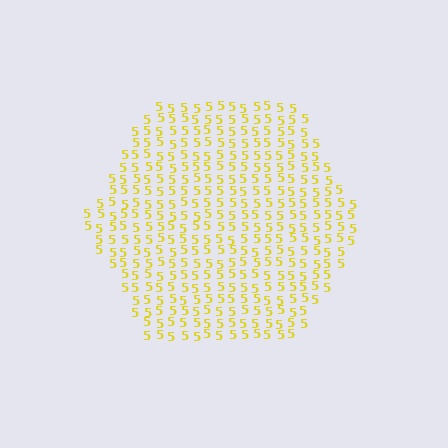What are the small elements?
The small elements are digit 5's.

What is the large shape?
The large shape is a hexagon.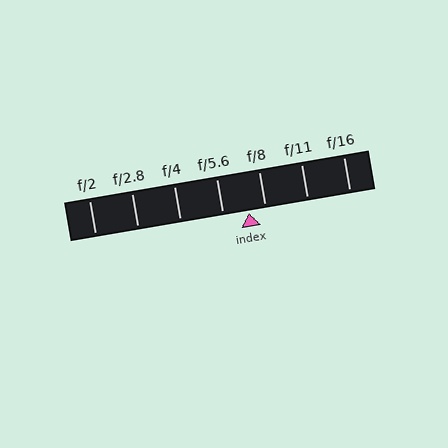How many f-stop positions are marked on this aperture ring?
There are 7 f-stop positions marked.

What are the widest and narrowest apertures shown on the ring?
The widest aperture shown is f/2 and the narrowest is f/16.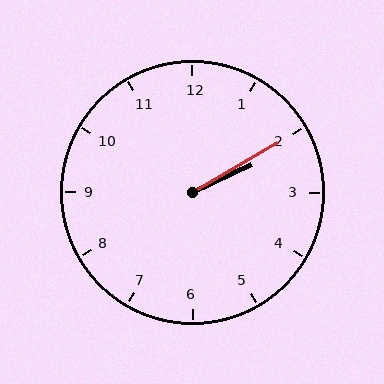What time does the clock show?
2:10.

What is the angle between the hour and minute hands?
Approximately 5 degrees.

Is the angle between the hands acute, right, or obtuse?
It is acute.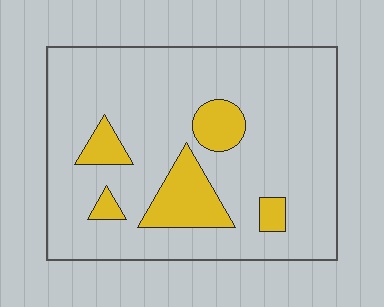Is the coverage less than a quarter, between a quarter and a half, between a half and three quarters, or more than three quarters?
Less than a quarter.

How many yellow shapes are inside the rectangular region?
5.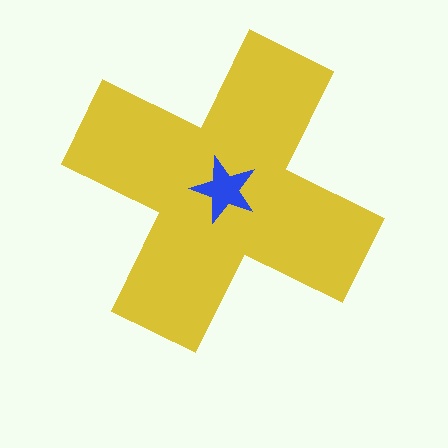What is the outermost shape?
The yellow cross.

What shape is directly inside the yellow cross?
The blue star.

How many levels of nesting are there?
2.